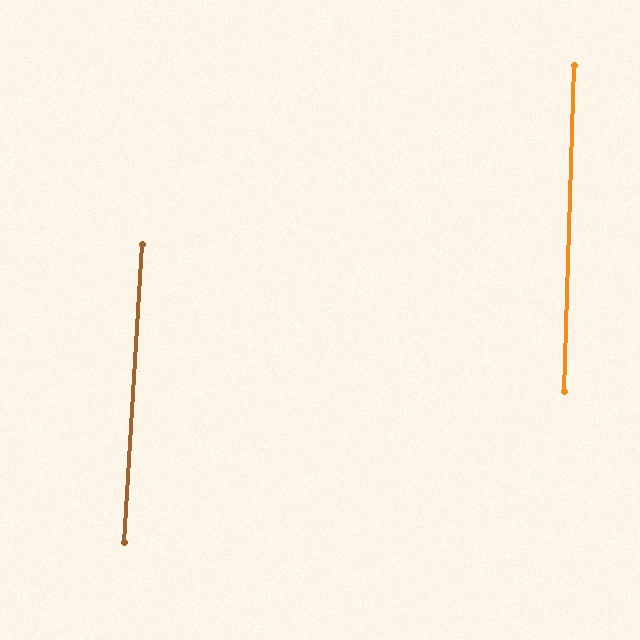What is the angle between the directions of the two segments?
Approximately 2 degrees.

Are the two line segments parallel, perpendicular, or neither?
Parallel — their directions differ by only 1.5°.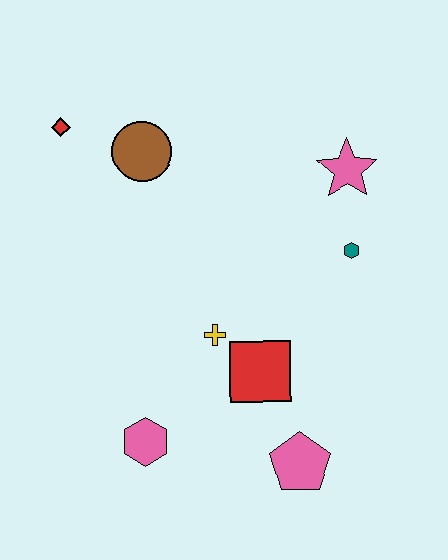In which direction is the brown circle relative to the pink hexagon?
The brown circle is above the pink hexagon.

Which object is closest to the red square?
The yellow cross is closest to the red square.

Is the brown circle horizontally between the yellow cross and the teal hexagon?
No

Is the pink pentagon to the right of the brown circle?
Yes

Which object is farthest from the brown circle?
The pink pentagon is farthest from the brown circle.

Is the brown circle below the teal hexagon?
No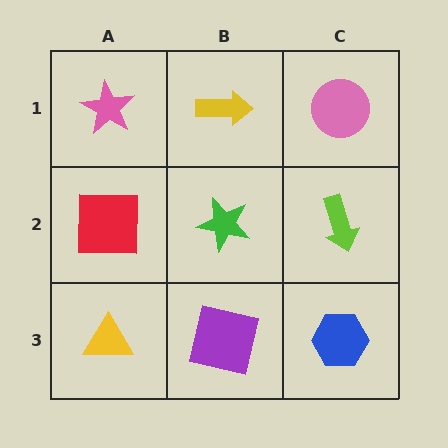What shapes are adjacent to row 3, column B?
A green star (row 2, column B), a yellow triangle (row 3, column A), a blue hexagon (row 3, column C).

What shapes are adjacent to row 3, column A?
A red square (row 2, column A), a purple square (row 3, column B).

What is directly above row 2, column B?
A yellow arrow.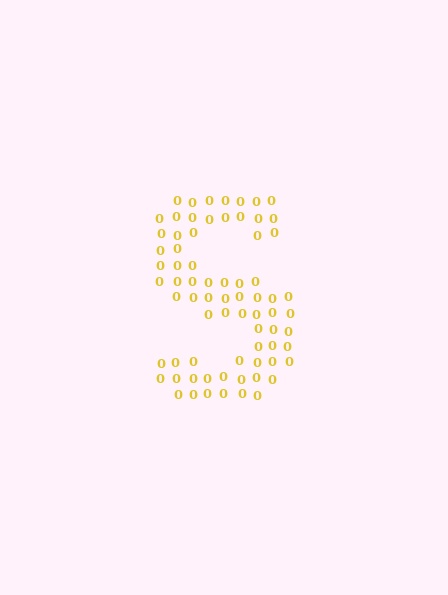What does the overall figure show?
The overall figure shows the letter S.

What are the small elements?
The small elements are digit 0's.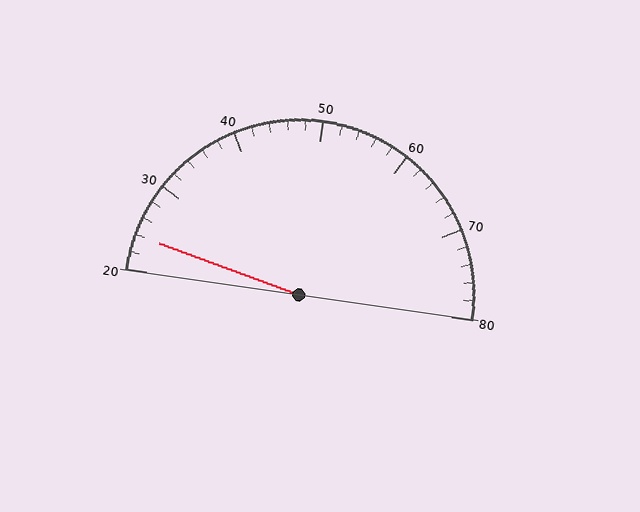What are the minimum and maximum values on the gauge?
The gauge ranges from 20 to 80.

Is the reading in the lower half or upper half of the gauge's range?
The reading is in the lower half of the range (20 to 80).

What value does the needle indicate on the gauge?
The needle indicates approximately 24.